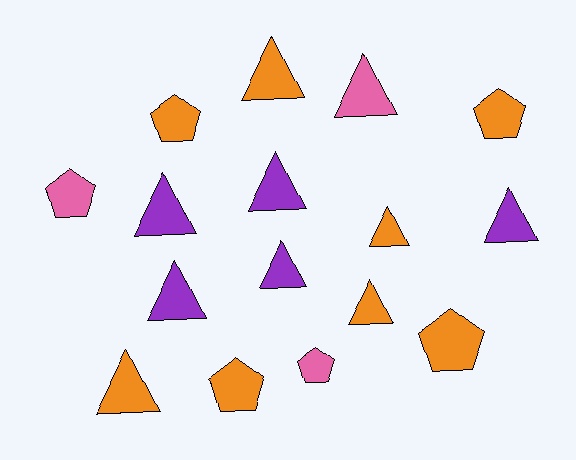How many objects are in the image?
There are 16 objects.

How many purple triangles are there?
There are 5 purple triangles.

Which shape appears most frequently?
Triangle, with 10 objects.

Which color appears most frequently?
Orange, with 8 objects.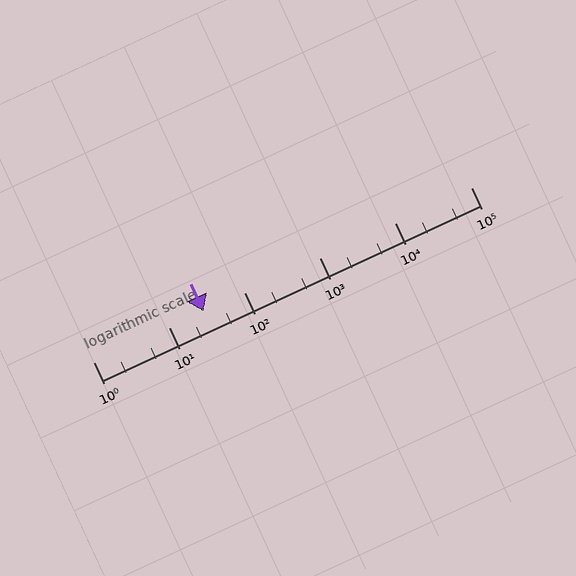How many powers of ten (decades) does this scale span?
The scale spans 5 decades, from 1 to 100000.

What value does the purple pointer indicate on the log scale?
The pointer indicates approximately 29.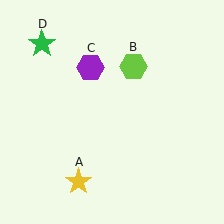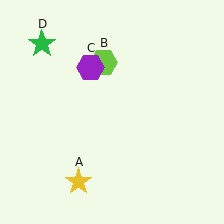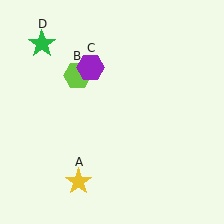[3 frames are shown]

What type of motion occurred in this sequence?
The lime hexagon (object B) rotated counterclockwise around the center of the scene.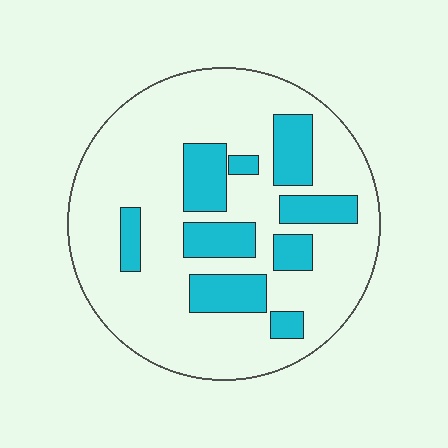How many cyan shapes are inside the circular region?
9.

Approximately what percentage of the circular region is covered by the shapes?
Approximately 25%.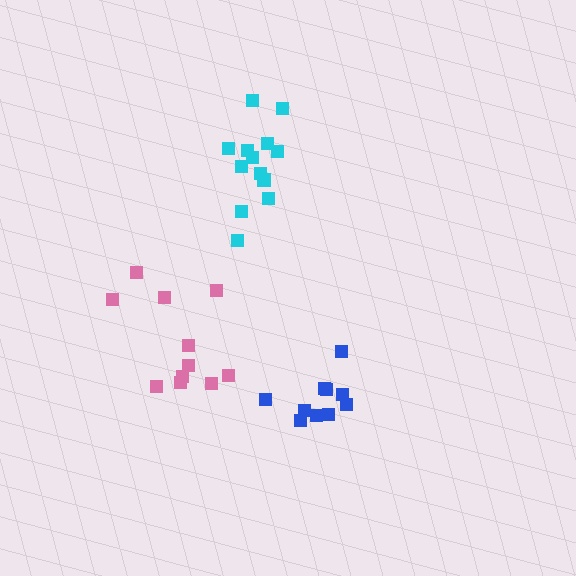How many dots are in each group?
Group 1: 13 dots, Group 2: 10 dots, Group 3: 11 dots (34 total).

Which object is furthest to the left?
The pink cluster is leftmost.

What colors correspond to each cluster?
The clusters are colored: cyan, blue, pink.